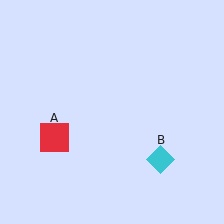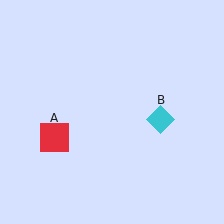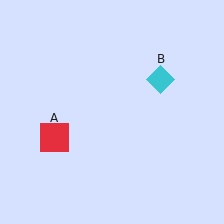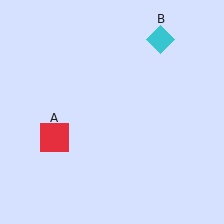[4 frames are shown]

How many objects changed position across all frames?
1 object changed position: cyan diamond (object B).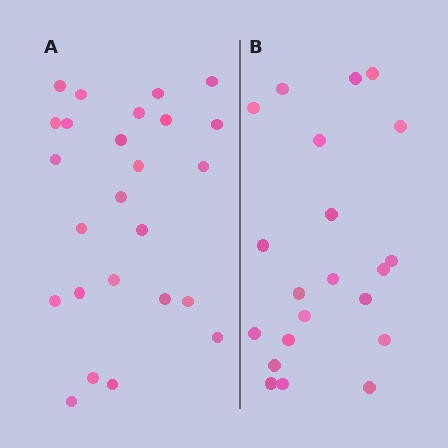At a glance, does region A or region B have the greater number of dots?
Region A (the left region) has more dots.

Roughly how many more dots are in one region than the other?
Region A has about 4 more dots than region B.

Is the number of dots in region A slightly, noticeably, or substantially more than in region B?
Region A has only slightly more — the two regions are fairly close. The ratio is roughly 1.2 to 1.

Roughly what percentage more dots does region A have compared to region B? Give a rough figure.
About 20% more.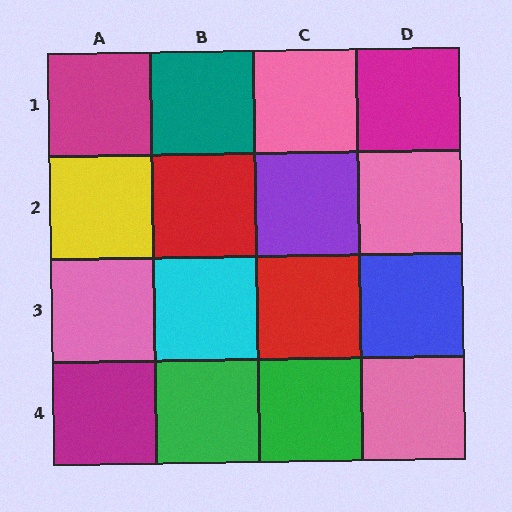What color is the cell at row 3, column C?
Red.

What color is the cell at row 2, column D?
Pink.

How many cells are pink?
4 cells are pink.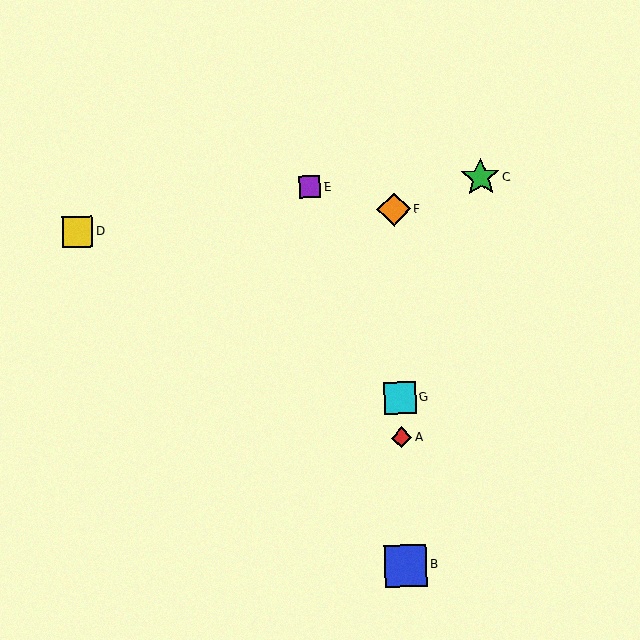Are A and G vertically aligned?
Yes, both are at x≈401.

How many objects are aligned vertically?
4 objects (A, B, F, G) are aligned vertically.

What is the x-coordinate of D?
Object D is at x≈77.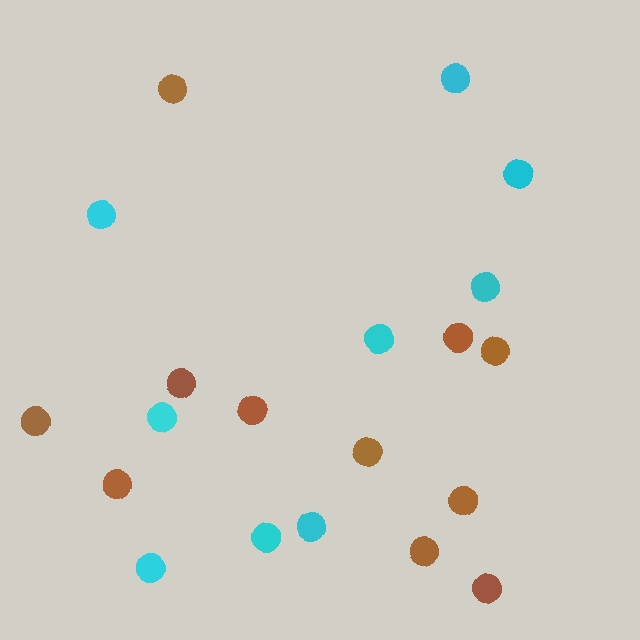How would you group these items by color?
There are 2 groups: one group of brown circles (11) and one group of cyan circles (9).